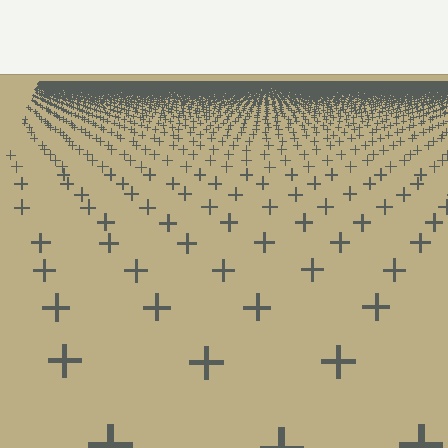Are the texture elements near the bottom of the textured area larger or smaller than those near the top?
Larger. Near the bottom, elements are closer to the viewer and appear at a bigger on-screen size.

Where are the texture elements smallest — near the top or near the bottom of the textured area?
Near the top.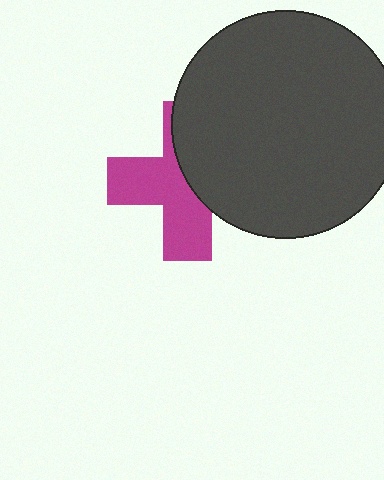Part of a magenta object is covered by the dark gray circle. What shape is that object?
It is a cross.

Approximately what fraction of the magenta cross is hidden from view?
Roughly 46% of the magenta cross is hidden behind the dark gray circle.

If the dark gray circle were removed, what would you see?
You would see the complete magenta cross.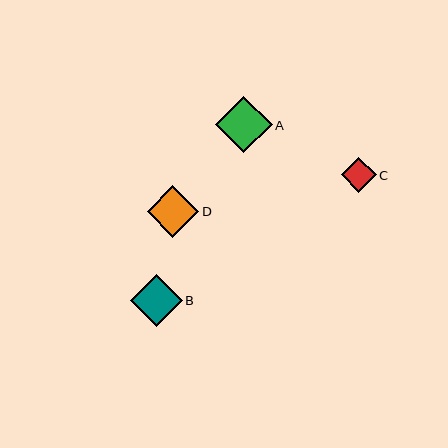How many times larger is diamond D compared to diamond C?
Diamond D is approximately 1.5 times the size of diamond C.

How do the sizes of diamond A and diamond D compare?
Diamond A and diamond D are approximately the same size.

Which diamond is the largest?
Diamond A is the largest with a size of approximately 56 pixels.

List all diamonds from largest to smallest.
From largest to smallest: A, B, D, C.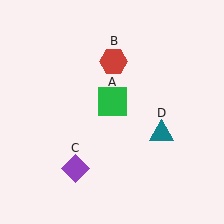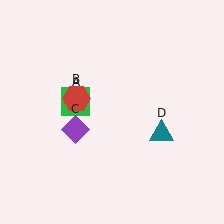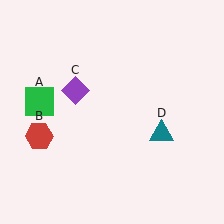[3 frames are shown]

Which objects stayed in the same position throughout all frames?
Teal triangle (object D) remained stationary.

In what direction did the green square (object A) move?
The green square (object A) moved left.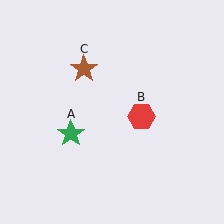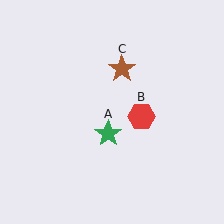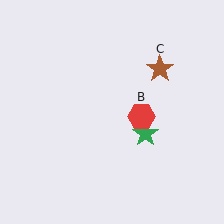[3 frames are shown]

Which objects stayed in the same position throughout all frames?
Red hexagon (object B) remained stationary.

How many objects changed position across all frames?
2 objects changed position: green star (object A), brown star (object C).